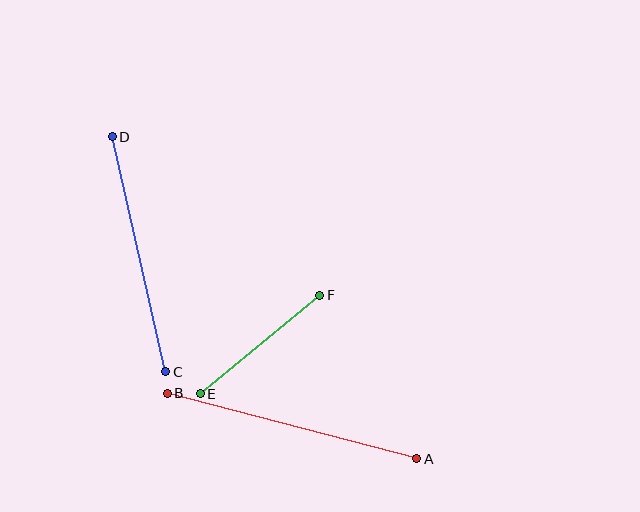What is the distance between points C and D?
The distance is approximately 241 pixels.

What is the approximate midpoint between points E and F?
The midpoint is at approximately (260, 345) pixels.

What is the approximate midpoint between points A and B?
The midpoint is at approximately (292, 426) pixels.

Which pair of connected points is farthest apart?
Points A and B are farthest apart.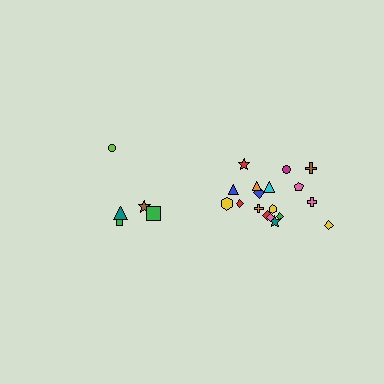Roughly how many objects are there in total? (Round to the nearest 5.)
Roughly 25 objects in total.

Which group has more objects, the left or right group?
The right group.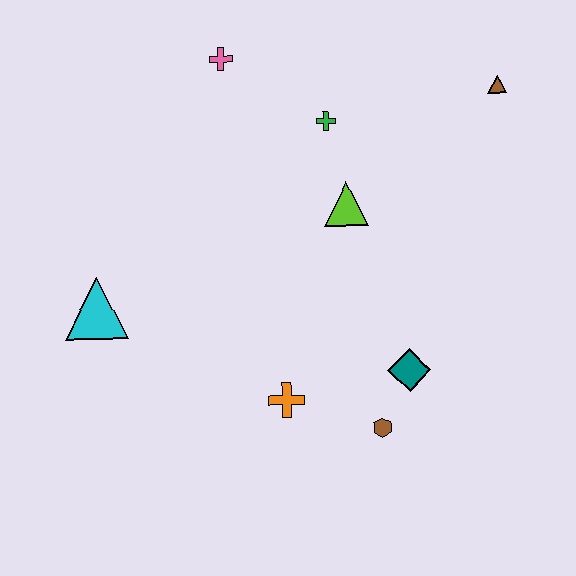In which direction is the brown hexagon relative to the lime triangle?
The brown hexagon is below the lime triangle.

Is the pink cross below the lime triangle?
No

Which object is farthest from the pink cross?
The brown hexagon is farthest from the pink cross.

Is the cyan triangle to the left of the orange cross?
Yes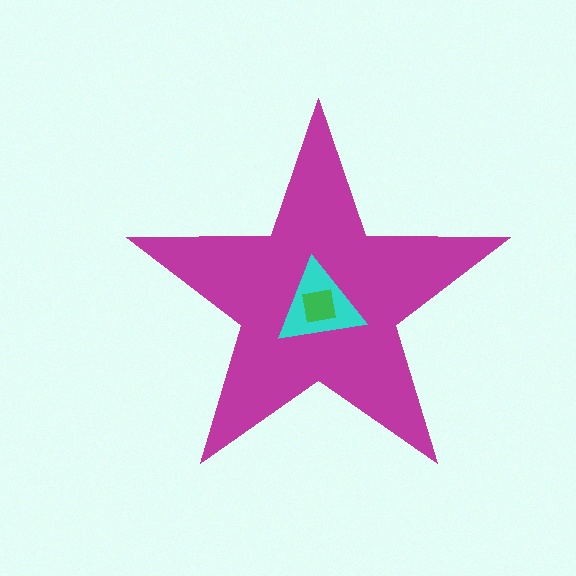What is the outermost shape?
The magenta star.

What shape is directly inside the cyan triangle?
The green square.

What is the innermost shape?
The green square.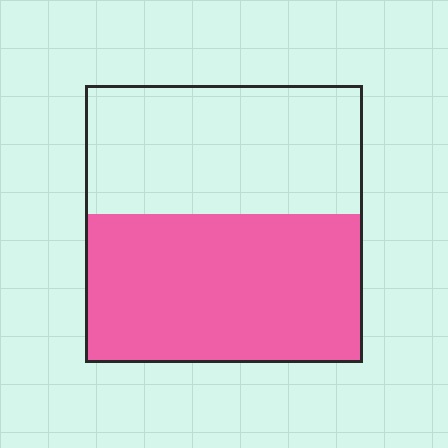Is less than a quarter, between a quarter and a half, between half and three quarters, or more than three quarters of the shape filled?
Between half and three quarters.